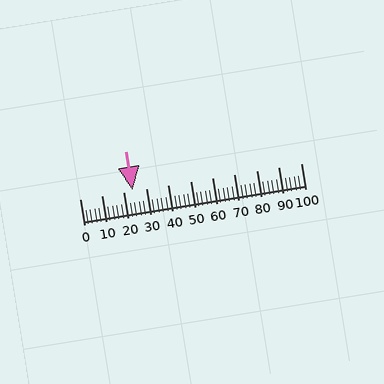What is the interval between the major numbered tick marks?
The major tick marks are spaced 10 units apart.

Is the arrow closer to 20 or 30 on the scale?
The arrow is closer to 20.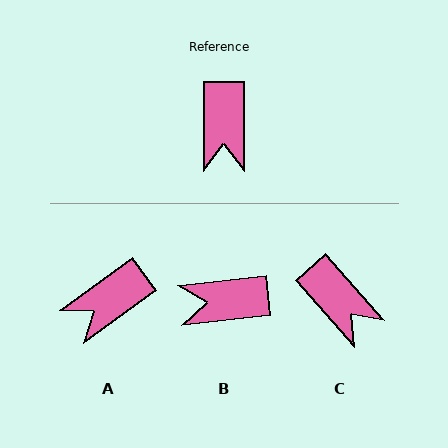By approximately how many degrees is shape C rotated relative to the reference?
Approximately 42 degrees counter-clockwise.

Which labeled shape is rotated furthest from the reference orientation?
B, about 84 degrees away.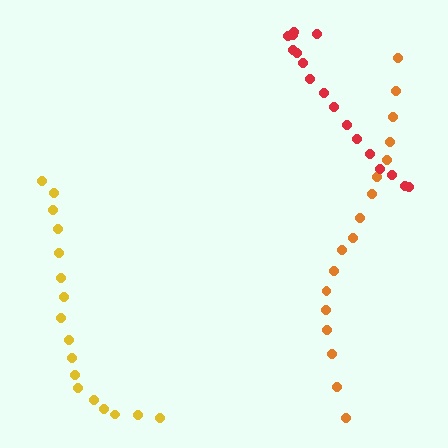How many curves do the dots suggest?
There are 3 distinct paths.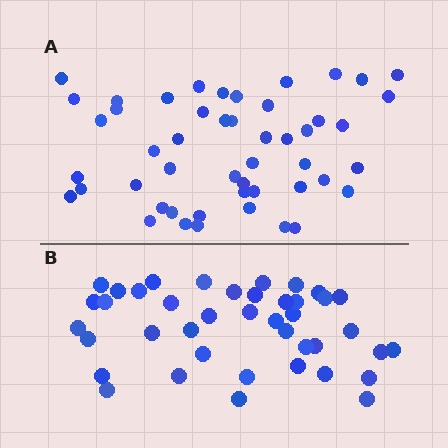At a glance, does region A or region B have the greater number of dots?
Region A (the top region) has more dots.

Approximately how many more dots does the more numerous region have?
Region A has roughly 8 or so more dots than region B.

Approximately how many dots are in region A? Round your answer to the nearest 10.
About 50 dots. (The exact count is 49, which rounds to 50.)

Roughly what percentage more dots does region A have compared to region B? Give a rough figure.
About 20% more.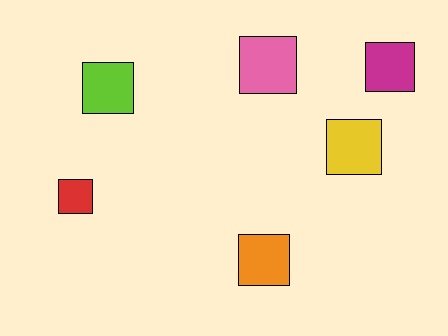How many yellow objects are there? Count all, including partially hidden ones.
There is 1 yellow object.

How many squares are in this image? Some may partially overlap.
There are 6 squares.